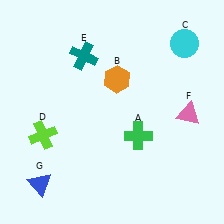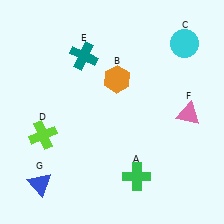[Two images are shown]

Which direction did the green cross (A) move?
The green cross (A) moved down.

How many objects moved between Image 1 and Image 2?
1 object moved between the two images.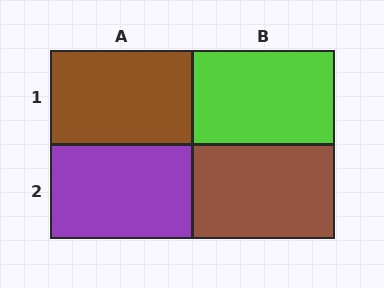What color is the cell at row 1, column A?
Brown.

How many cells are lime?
1 cell is lime.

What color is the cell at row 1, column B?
Lime.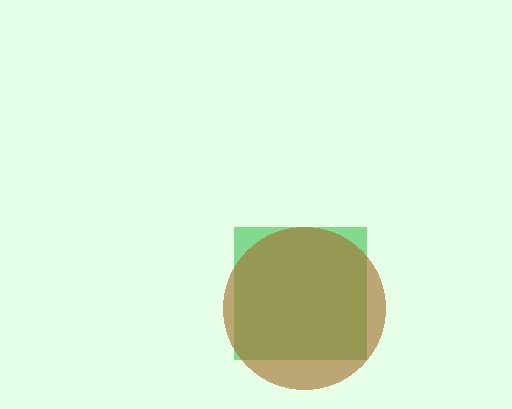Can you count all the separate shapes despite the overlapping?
Yes, there are 2 separate shapes.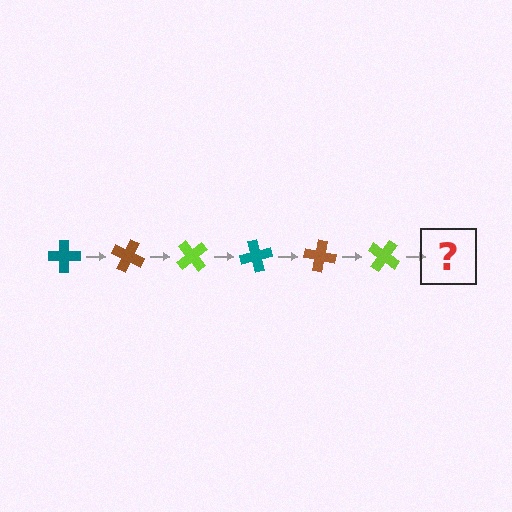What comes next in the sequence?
The next element should be a teal cross, rotated 150 degrees from the start.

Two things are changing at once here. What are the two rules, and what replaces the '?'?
The two rules are that it rotates 25 degrees each step and the color cycles through teal, brown, and lime. The '?' should be a teal cross, rotated 150 degrees from the start.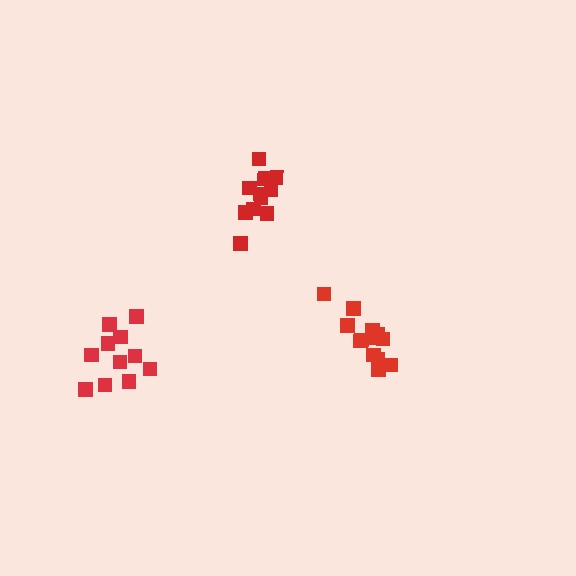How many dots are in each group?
Group 1: 11 dots, Group 2: 13 dots, Group 3: 11 dots (35 total).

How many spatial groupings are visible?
There are 3 spatial groupings.